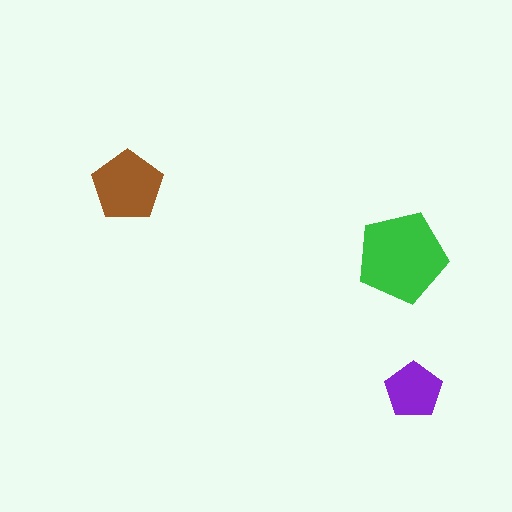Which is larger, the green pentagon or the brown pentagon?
The green one.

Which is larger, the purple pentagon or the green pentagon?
The green one.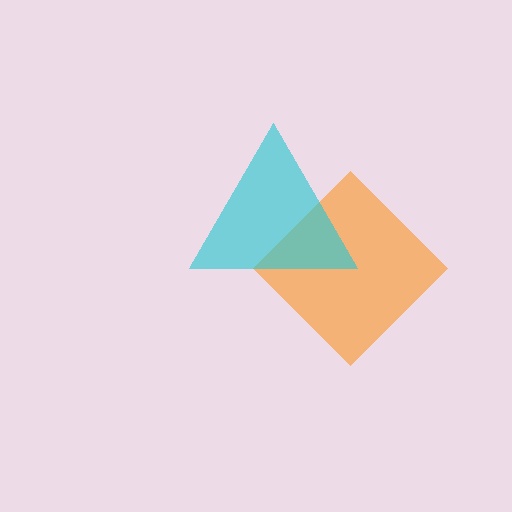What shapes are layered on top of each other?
The layered shapes are: an orange diamond, a cyan triangle.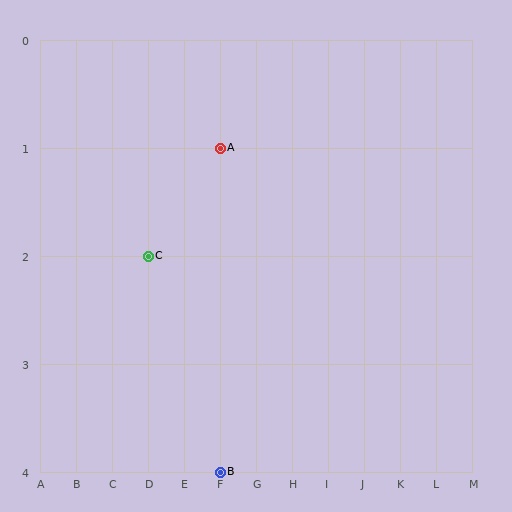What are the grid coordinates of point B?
Point B is at grid coordinates (F, 4).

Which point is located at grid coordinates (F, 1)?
Point A is at (F, 1).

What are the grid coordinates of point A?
Point A is at grid coordinates (F, 1).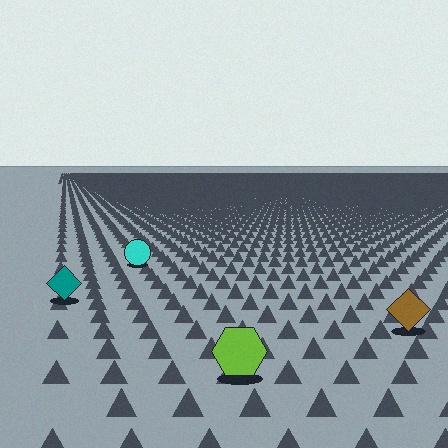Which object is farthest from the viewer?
The cyan circle is farthest from the viewer. It appears smaller and the ground texture around it is denser.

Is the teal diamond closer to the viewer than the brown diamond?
No. The brown diamond is closer — you can tell from the texture gradient: the ground texture is coarser near it.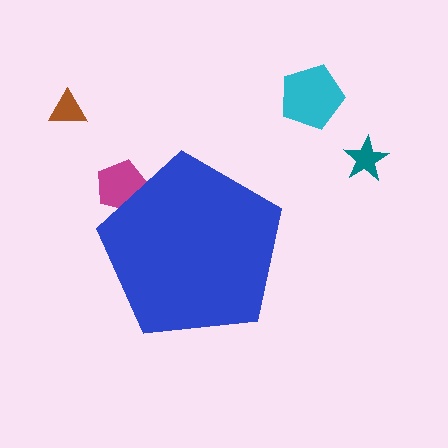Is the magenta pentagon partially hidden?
Yes, the magenta pentagon is partially hidden behind the blue pentagon.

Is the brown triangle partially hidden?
No, the brown triangle is fully visible.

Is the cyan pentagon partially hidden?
No, the cyan pentagon is fully visible.